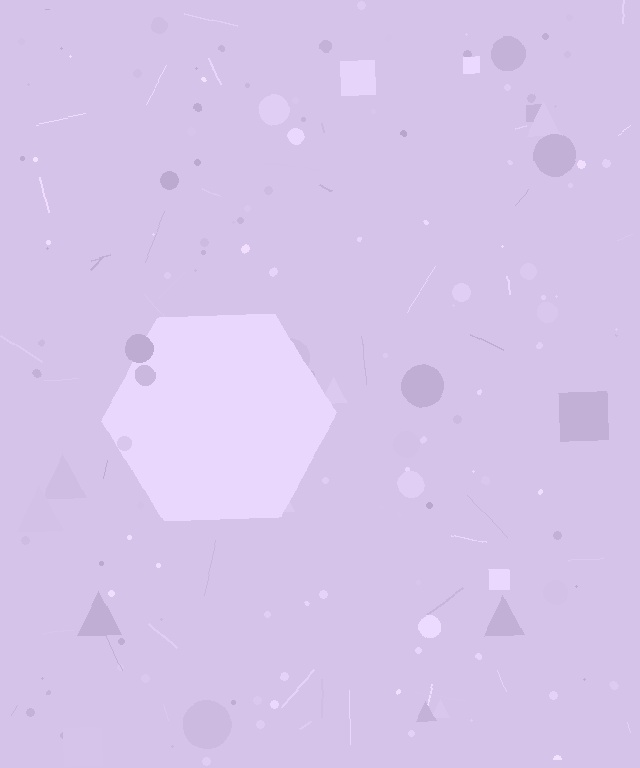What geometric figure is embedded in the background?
A hexagon is embedded in the background.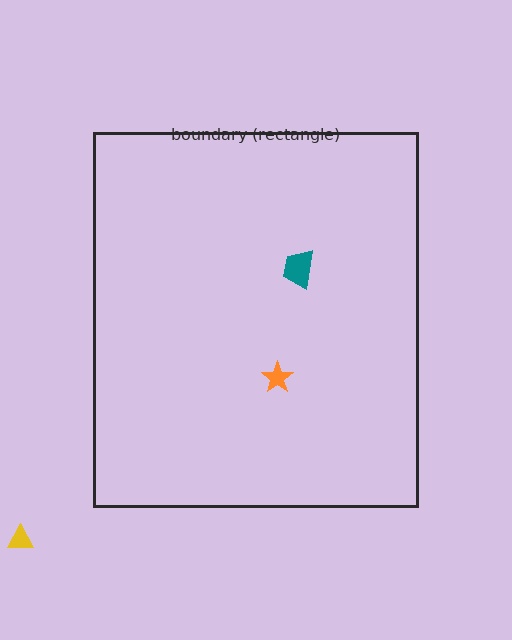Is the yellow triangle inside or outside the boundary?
Outside.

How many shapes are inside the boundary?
2 inside, 1 outside.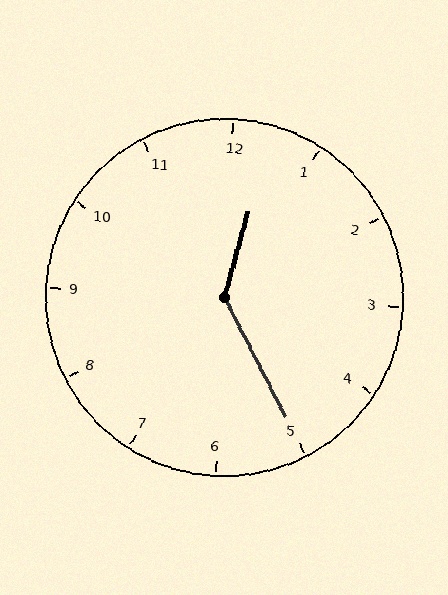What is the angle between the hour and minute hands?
Approximately 138 degrees.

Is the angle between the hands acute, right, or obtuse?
It is obtuse.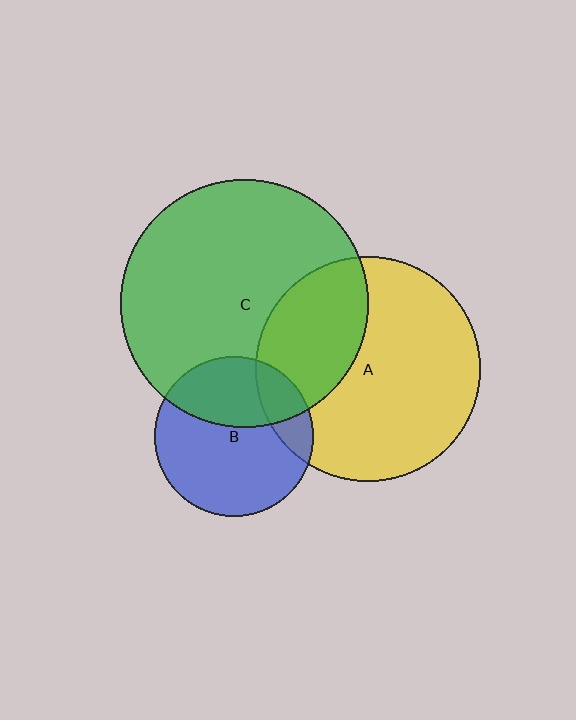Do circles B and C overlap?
Yes.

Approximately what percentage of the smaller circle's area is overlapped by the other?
Approximately 35%.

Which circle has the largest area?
Circle C (green).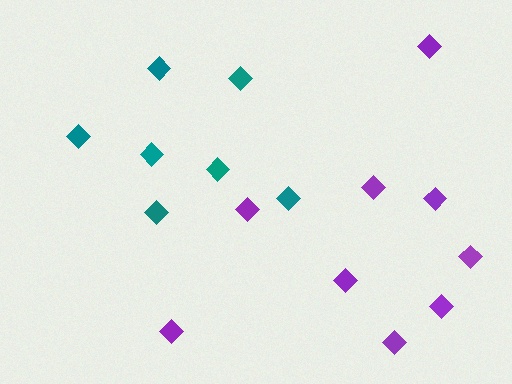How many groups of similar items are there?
There are 2 groups: one group of teal diamonds (7) and one group of purple diamonds (9).